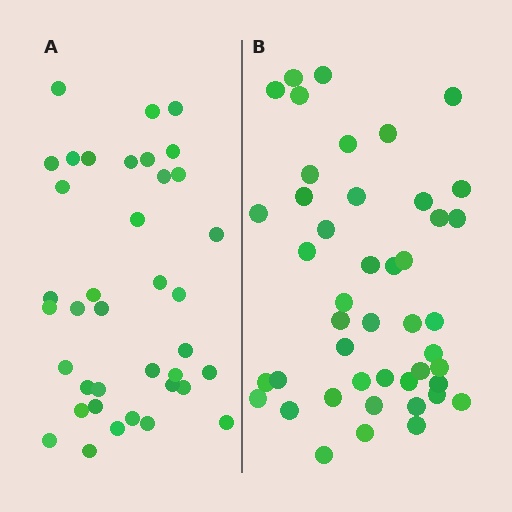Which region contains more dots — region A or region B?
Region B (the right region) has more dots.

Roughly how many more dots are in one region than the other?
Region B has roughly 8 or so more dots than region A.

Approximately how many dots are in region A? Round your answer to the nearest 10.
About 40 dots. (The exact count is 38, which rounds to 40.)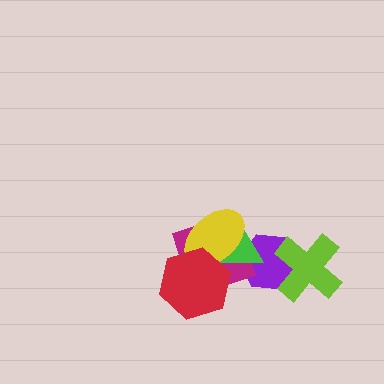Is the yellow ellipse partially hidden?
Yes, it is partially covered by another shape.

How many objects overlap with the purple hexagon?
3 objects overlap with the purple hexagon.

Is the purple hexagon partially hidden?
Yes, it is partially covered by another shape.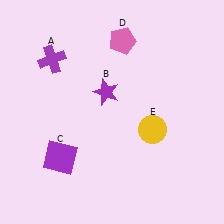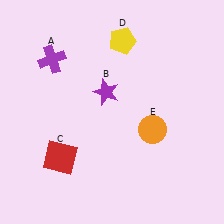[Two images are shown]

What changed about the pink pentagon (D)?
In Image 1, D is pink. In Image 2, it changed to yellow.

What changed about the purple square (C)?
In Image 1, C is purple. In Image 2, it changed to red.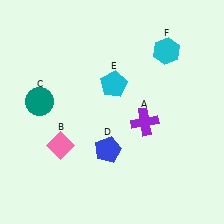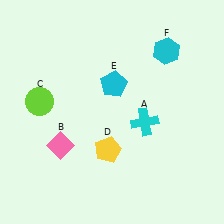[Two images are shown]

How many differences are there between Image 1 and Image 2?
There are 3 differences between the two images.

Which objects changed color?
A changed from purple to cyan. C changed from teal to lime. D changed from blue to yellow.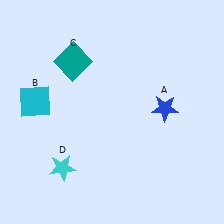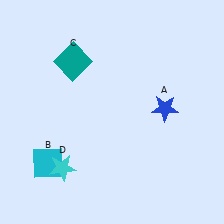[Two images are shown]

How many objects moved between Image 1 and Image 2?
1 object moved between the two images.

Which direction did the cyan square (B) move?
The cyan square (B) moved down.